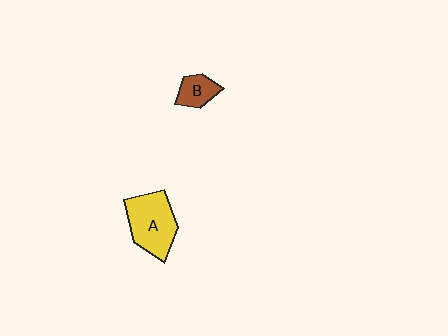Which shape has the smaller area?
Shape B (brown).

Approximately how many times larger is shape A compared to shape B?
Approximately 2.3 times.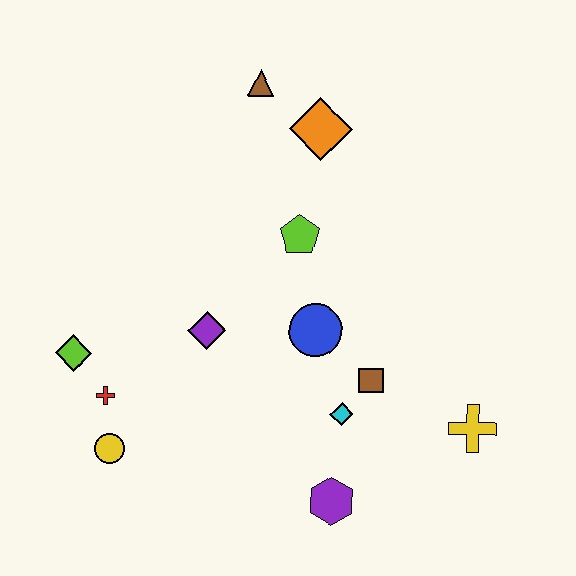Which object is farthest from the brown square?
The brown triangle is farthest from the brown square.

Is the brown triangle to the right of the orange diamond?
No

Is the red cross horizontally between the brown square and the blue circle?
No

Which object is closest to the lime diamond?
The red cross is closest to the lime diamond.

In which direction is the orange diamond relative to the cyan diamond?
The orange diamond is above the cyan diamond.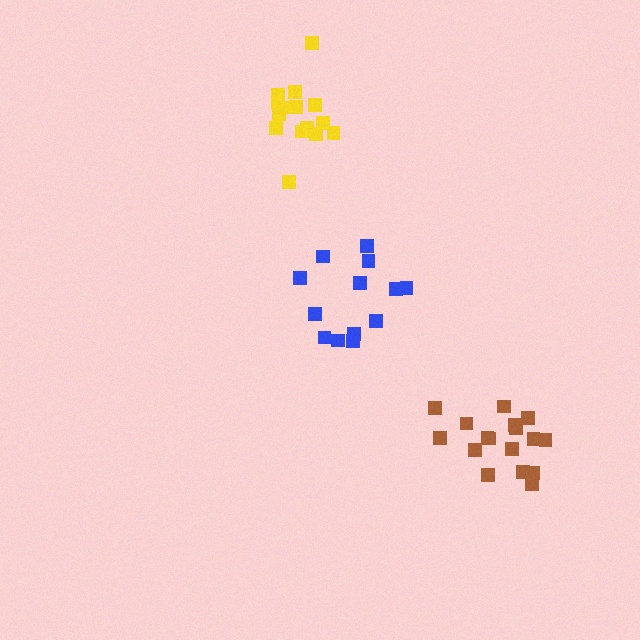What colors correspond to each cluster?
The clusters are colored: blue, brown, yellow.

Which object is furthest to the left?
The yellow cluster is leftmost.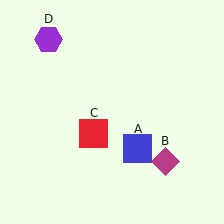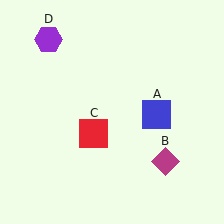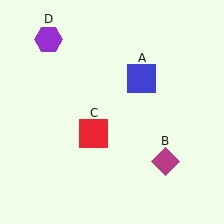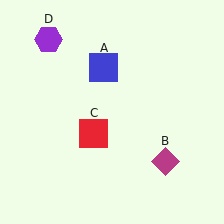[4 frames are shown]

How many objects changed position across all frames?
1 object changed position: blue square (object A).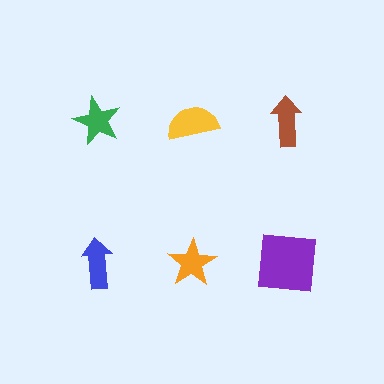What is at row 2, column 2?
An orange star.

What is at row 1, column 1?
A green star.